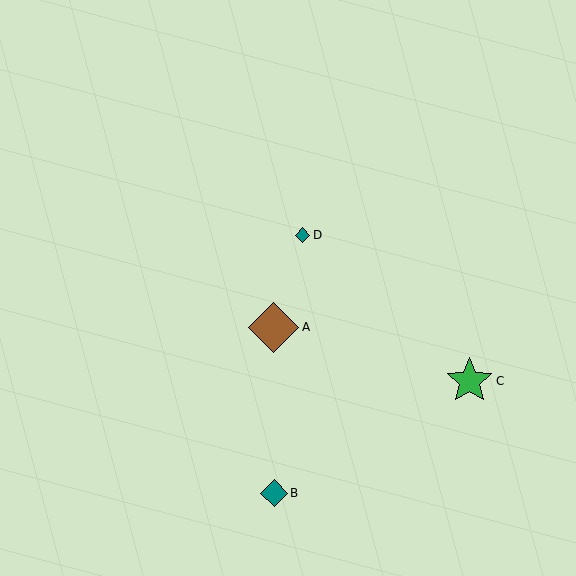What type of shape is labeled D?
Shape D is a teal diamond.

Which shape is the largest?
The brown diamond (labeled A) is the largest.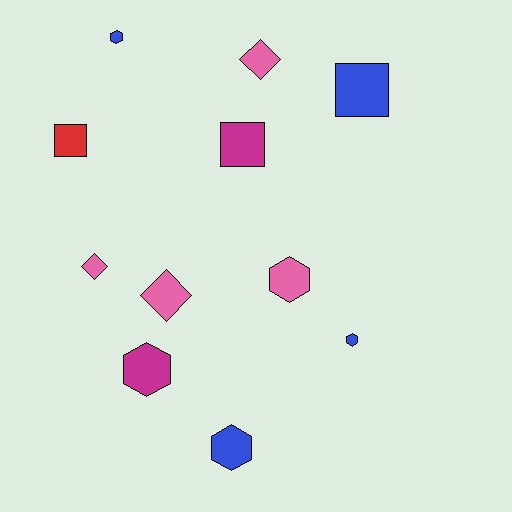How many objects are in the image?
There are 11 objects.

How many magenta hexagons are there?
There is 1 magenta hexagon.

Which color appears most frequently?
Blue, with 4 objects.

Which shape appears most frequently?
Hexagon, with 5 objects.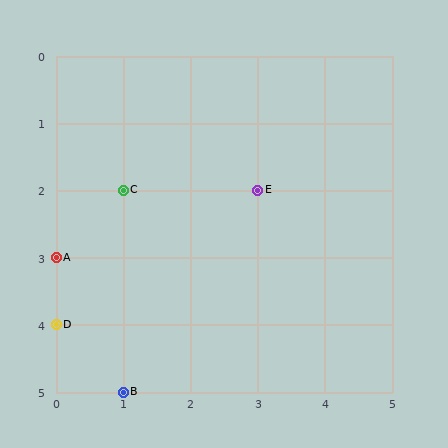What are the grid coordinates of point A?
Point A is at grid coordinates (0, 3).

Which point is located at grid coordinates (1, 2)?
Point C is at (1, 2).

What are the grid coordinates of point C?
Point C is at grid coordinates (1, 2).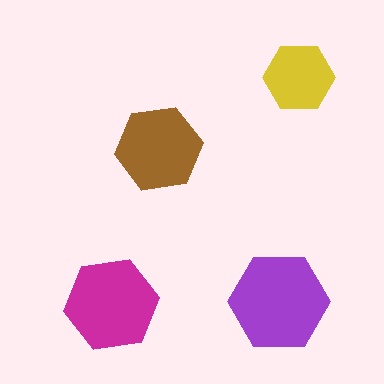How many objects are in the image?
There are 4 objects in the image.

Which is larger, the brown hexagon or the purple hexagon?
The purple one.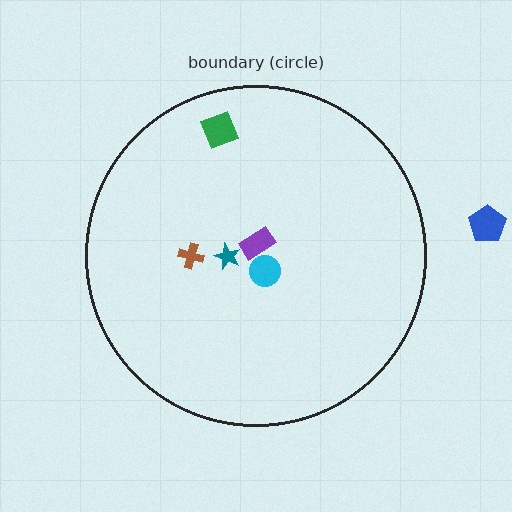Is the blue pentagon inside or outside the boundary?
Outside.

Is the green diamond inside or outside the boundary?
Inside.